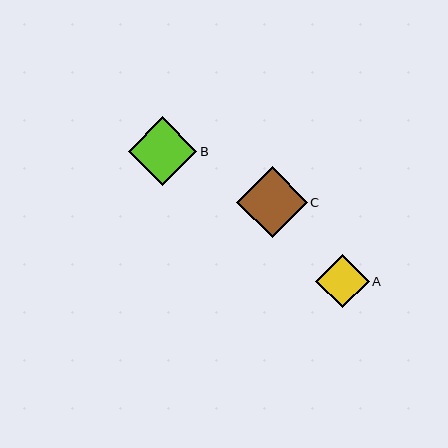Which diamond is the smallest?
Diamond A is the smallest with a size of approximately 53 pixels.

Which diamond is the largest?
Diamond C is the largest with a size of approximately 70 pixels.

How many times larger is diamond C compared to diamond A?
Diamond C is approximately 1.3 times the size of diamond A.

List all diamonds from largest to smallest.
From largest to smallest: C, B, A.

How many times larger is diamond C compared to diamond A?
Diamond C is approximately 1.3 times the size of diamond A.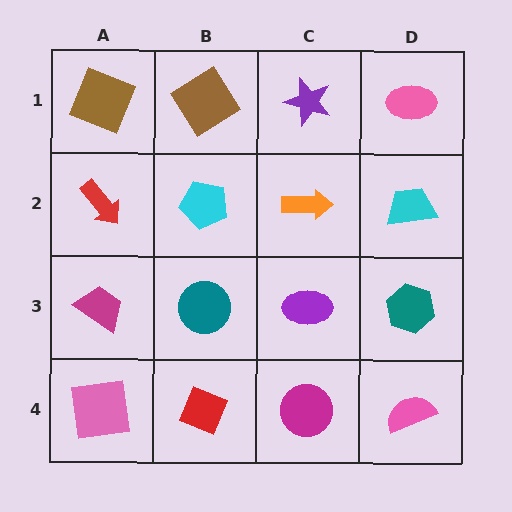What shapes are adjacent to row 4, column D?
A teal hexagon (row 3, column D), a magenta circle (row 4, column C).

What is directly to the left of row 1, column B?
A brown square.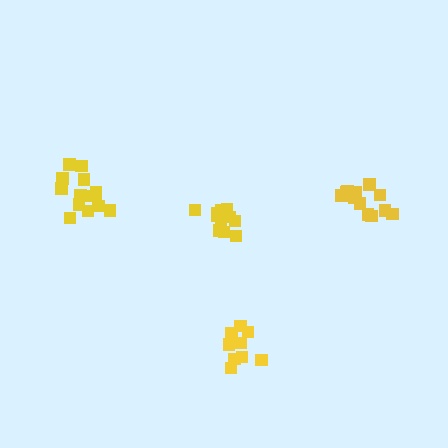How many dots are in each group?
Group 1: 14 dots, Group 2: 11 dots, Group 3: 12 dots, Group 4: 11 dots (48 total).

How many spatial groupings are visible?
There are 4 spatial groupings.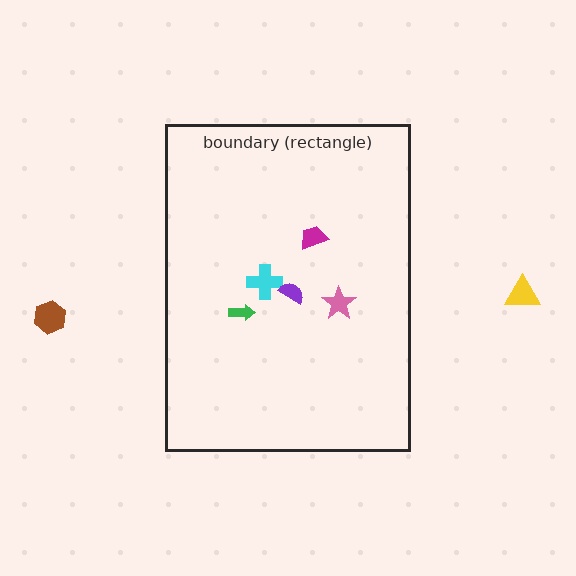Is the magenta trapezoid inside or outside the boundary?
Inside.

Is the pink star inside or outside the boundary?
Inside.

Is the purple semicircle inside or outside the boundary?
Inside.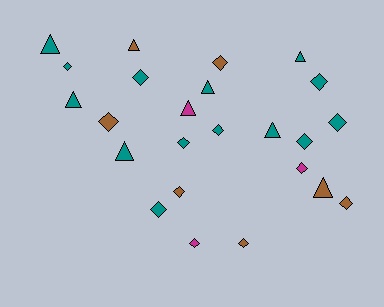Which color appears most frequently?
Teal, with 14 objects.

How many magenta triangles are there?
There is 1 magenta triangle.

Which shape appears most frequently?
Diamond, with 15 objects.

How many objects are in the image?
There are 24 objects.